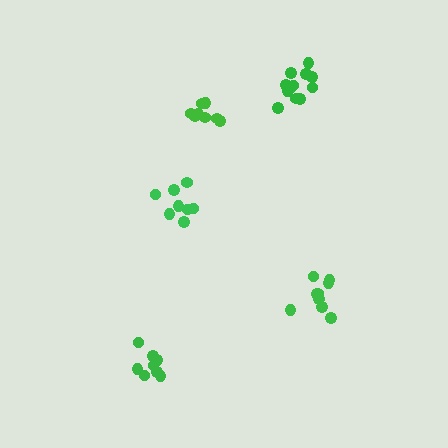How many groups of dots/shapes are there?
There are 5 groups.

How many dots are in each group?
Group 1: 8 dots, Group 2: 9 dots, Group 3: 9 dots, Group 4: 8 dots, Group 5: 12 dots (46 total).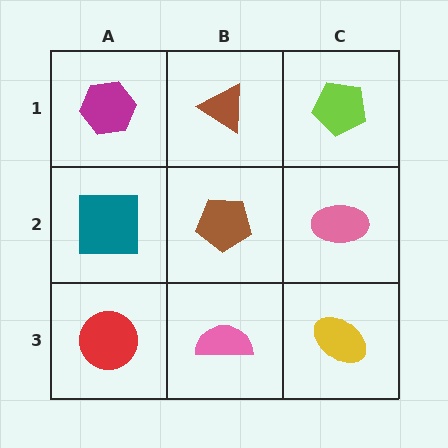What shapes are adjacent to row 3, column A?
A teal square (row 2, column A), a pink semicircle (row 3, column B).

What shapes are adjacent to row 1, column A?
A teal square (row 2, column A), a brown triangle (row 1, column B).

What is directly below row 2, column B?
A pink semicircle.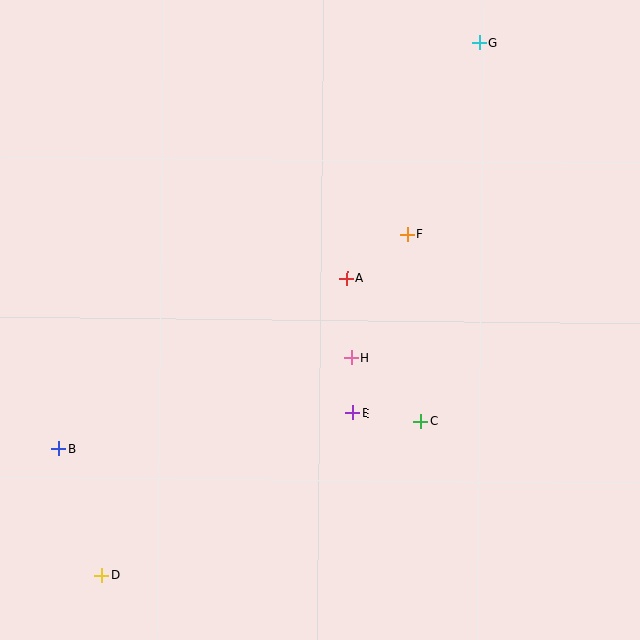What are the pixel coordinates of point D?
Point D is at (102, 575).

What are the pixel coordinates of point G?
Point G is at (479, 42).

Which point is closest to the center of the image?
Point H at (351, 358) is closest to the center.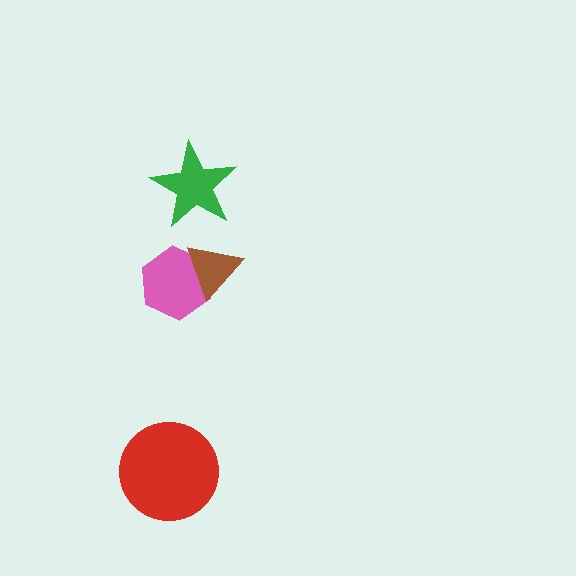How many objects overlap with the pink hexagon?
1 object overlaps with the pink hexagon.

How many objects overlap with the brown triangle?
1 object overlaps with the brown triangle.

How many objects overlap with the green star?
0 objects overlap with the green star.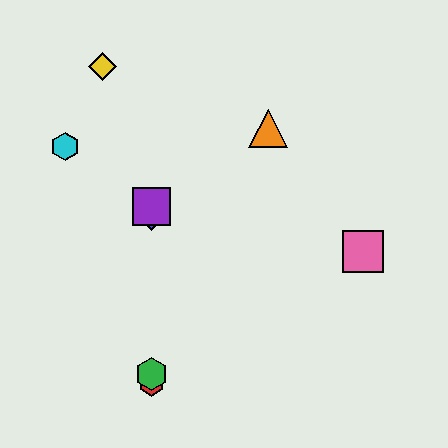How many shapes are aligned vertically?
4 shapes (the red hexagon, the blue diamond, the green hexagon, the purple square) are aligned vertically.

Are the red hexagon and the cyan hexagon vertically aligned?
No, the red hexagon is at x≈151 and the cyan hexagon is at x≈65.